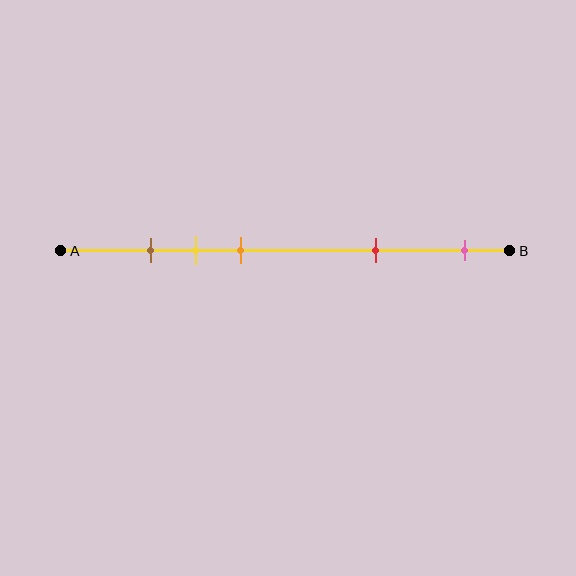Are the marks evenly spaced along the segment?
No, the marks are not evenly spaced.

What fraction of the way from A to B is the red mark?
The red mark is approximately 70% (0.7) of the way from A to B.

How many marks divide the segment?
There are 5 marks dividing the segment.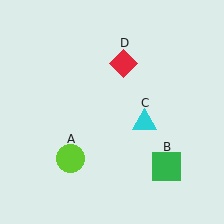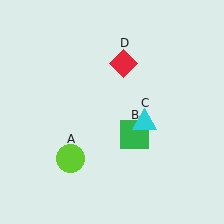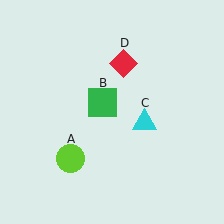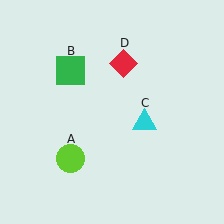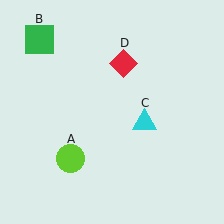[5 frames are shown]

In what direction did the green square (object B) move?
The green square (object B) moved up and to the left.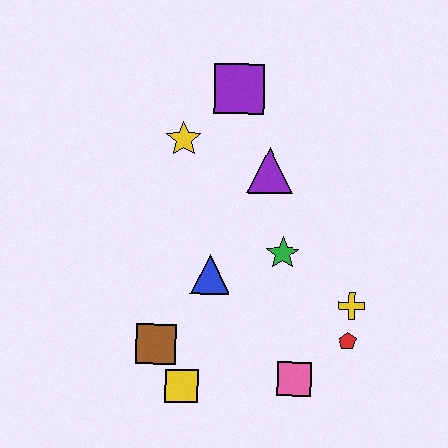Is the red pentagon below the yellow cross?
Yes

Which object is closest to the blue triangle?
The green star is closest to the blue triangle.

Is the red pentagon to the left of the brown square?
No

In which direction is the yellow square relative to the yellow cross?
The yellow square is to the left of the yellow cross.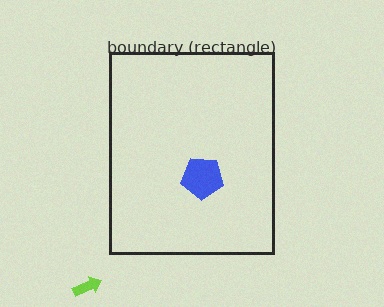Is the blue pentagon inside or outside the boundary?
Inside.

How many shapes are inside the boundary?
1 inside, 1 outside.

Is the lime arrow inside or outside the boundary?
Outside.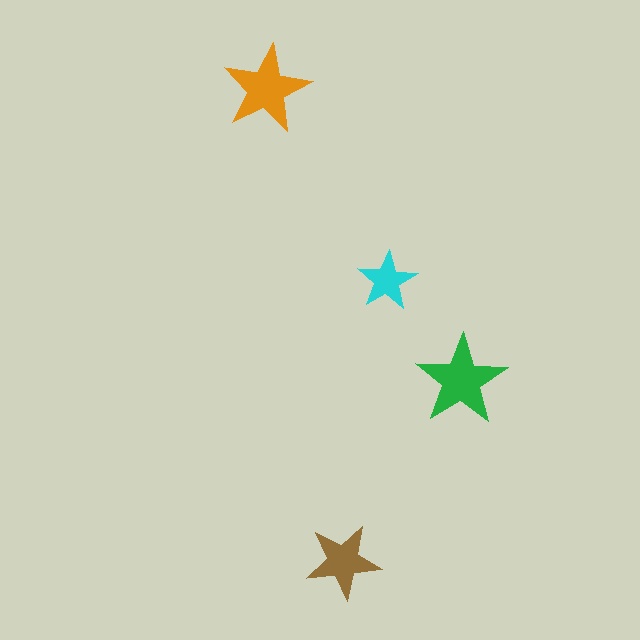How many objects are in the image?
There are 4 objects in the image.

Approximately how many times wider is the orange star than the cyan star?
About 1.5 times wider.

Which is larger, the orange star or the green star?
The green one.